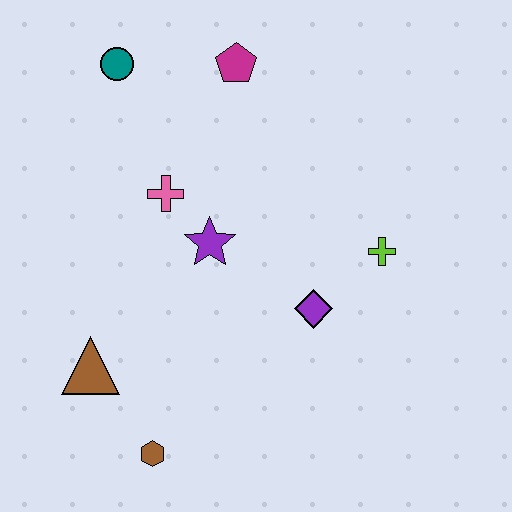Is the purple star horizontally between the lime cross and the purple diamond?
No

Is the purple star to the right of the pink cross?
Yes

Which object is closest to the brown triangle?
The brown hexagon is closest to the brown triangle.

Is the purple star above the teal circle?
No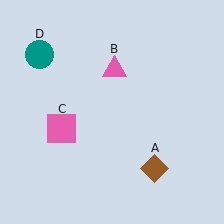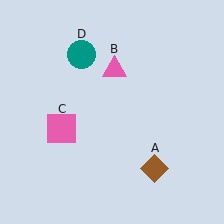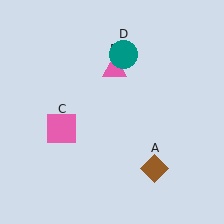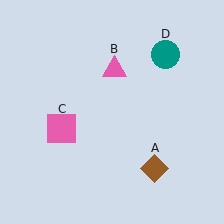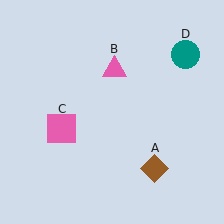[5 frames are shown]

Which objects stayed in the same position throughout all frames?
Brown diamond (object A) and pink triangle (object B) and pink square (object C) remained stationary.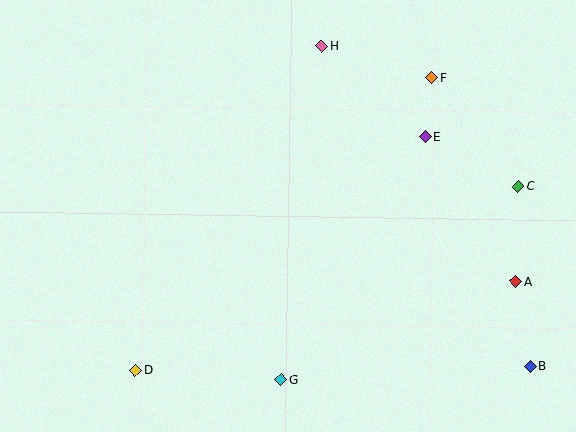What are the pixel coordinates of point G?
Point G is at (281, 380).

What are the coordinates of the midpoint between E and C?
The midpoint between E and C is at (472, 161).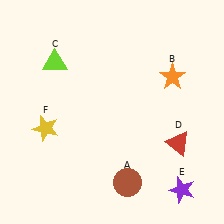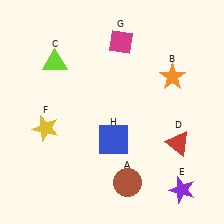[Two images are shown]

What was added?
A magenta diamond (G), a blue square (H) were added in Image 2.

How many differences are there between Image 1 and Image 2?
There are 2 differences between the two images.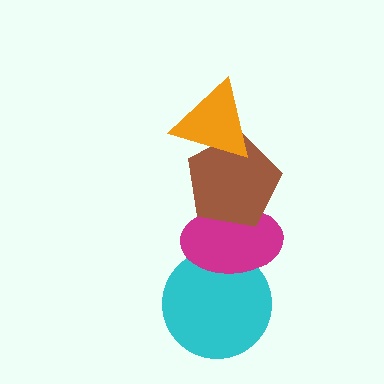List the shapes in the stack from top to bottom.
From top to bottom: the orange triangle, the brown pentagon, the magenta ellipse, the cyan circle.